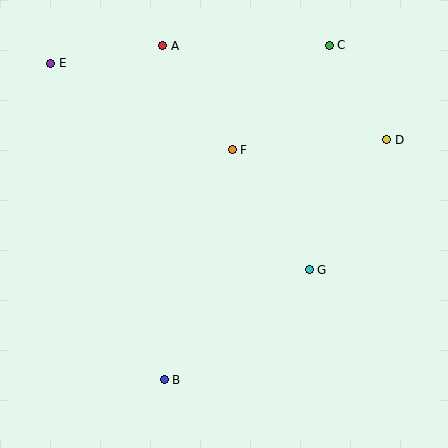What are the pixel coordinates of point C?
Point C is at (329, 45).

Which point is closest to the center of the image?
Point F at (232, 150) is closest to the center.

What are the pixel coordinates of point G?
Point G is at (309, 270).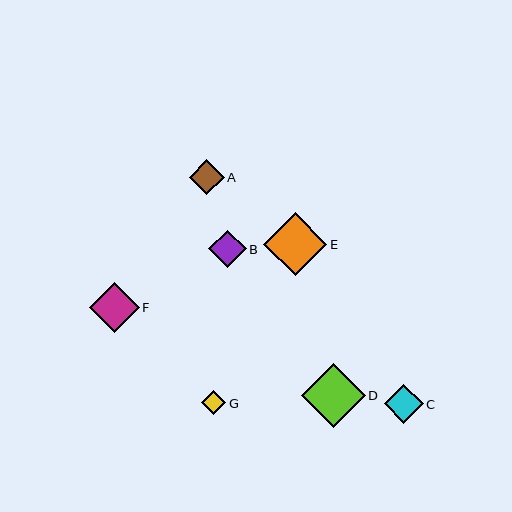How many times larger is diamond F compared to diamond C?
Diamond F is approximately 1.3 times the size of diamond C.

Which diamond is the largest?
Diamond D is the largest with a size of approximately 64 pixels.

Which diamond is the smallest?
Diamond G is the smallest with a size of approximately 24 pixels.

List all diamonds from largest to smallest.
From largest to smallest: D, E, F, C, B, A, G.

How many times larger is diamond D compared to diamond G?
Diamond D is approximately 2.7 times the size of diamond G.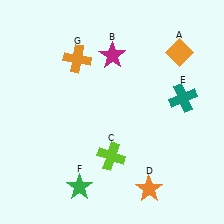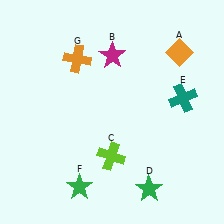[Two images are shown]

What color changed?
The star (D) changed from orange in Image 1 to green in Image 2.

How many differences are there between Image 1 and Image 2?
There is 1 difference between the two images.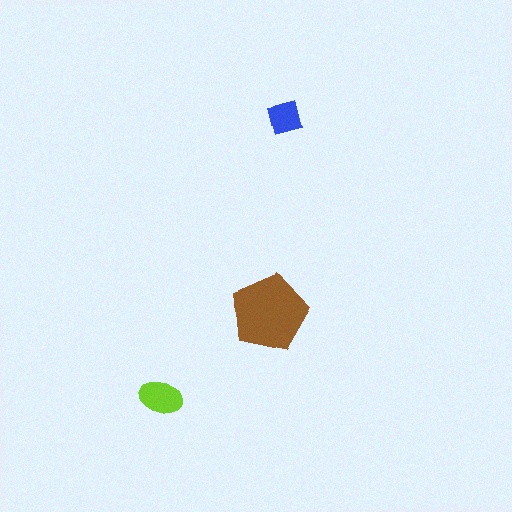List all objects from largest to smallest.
The brown pentagon, the lime ellipse, the blue square.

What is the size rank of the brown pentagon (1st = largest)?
1st.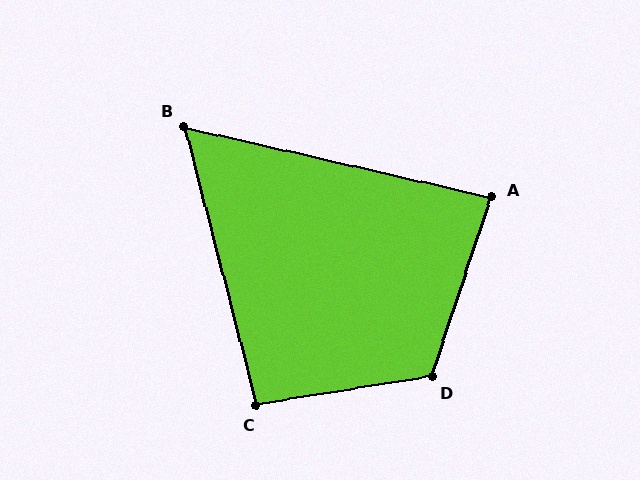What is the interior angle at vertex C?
Approximately 95 degrees (obtuse).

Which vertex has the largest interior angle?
D, at approximately 117 degrees.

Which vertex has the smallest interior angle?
B, at approximately 63 degrees.